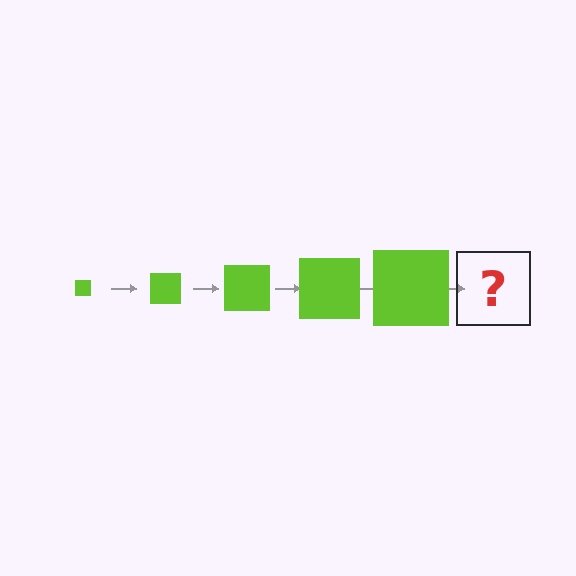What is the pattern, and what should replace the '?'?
The pattern is that the square gets progressively larger each step. The '?' should be a lime square, larger than the previous one.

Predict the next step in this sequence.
The next step is a lime square, larger than the previous one.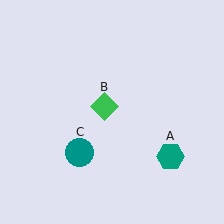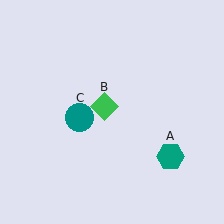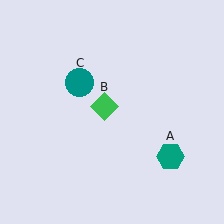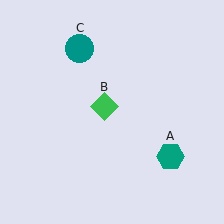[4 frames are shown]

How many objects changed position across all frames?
1 object changed position: teal circle (object C).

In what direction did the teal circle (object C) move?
The teal circle (object C) moved up.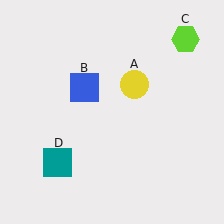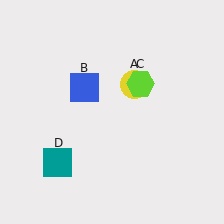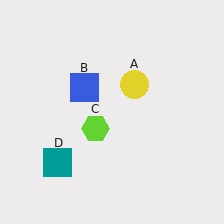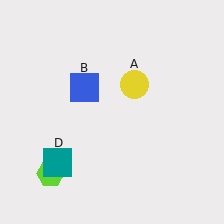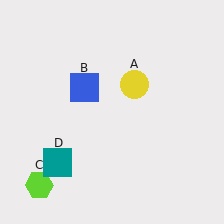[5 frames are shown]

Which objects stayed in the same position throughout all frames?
Yellow circle (object A) and blue square (object B) and teal square (object D) remained stationary.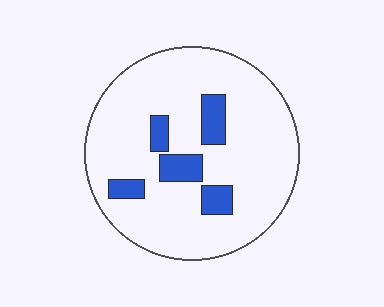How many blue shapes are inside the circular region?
5.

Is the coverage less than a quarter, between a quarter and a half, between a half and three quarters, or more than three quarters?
Less than a quarter.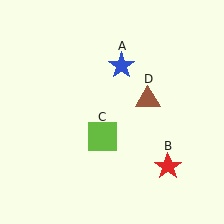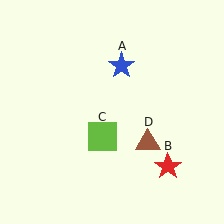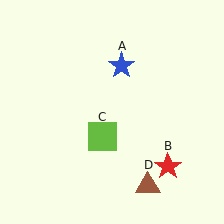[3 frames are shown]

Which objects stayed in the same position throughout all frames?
Blue star (object A) and red star (object B) and lime square (object C) remained stationary.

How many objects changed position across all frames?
1 object changed position: brown triangle (object D).